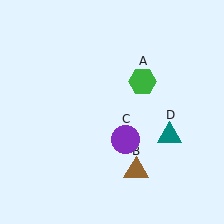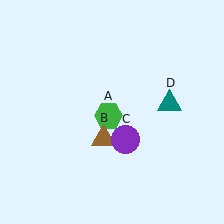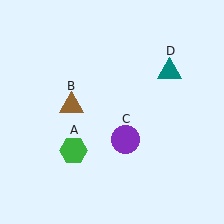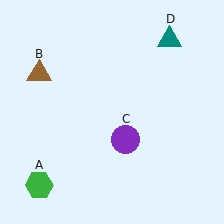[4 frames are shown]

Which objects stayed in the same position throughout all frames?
Purple circle (object C) remained stationary.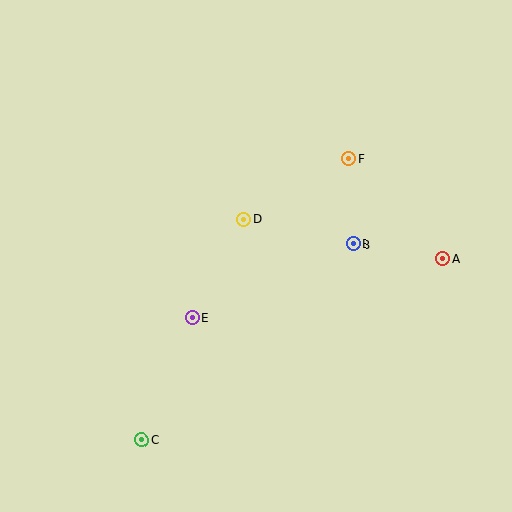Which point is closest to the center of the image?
Point D at (244, 219) is closest to the center.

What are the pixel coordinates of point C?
Point C is at (142, 440).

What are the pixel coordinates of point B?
Point B is at (353, 244).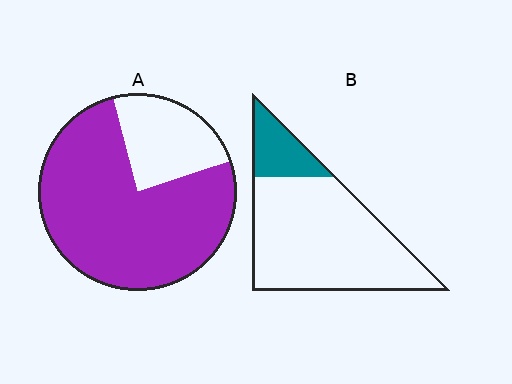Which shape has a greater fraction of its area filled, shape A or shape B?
Shape A.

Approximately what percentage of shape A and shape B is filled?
A is approximately 75% and B is approximately 20%.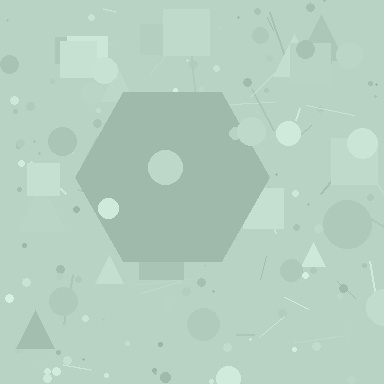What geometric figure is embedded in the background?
A hexagon is embedded in the background.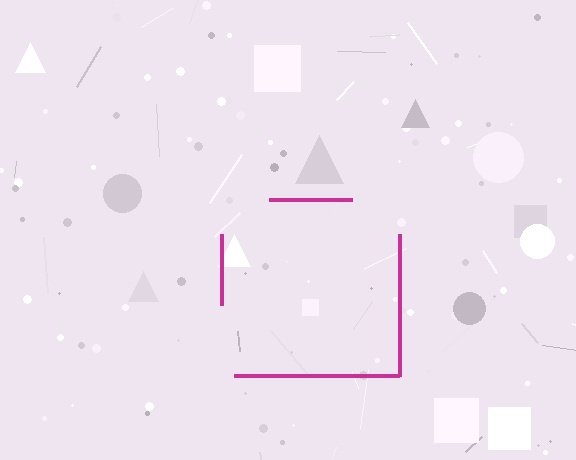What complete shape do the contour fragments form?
The contour fragments form a square.